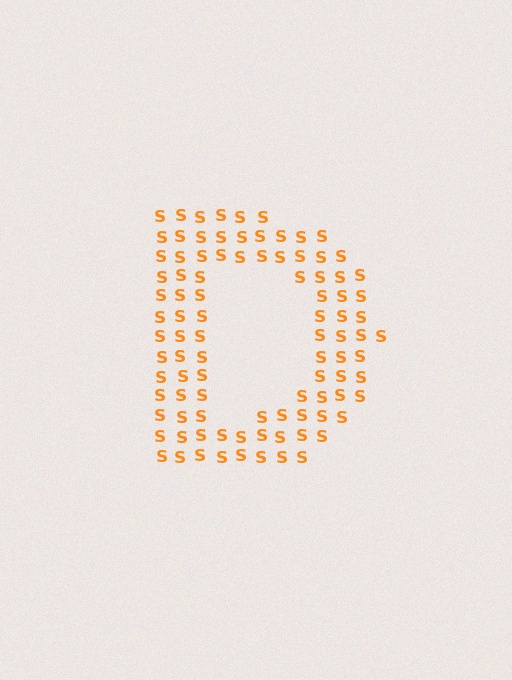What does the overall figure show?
The overall figure shows the letter D.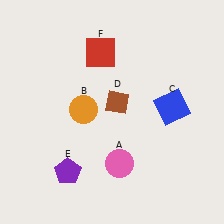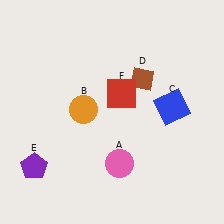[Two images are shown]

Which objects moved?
The objects that moved are: the brown diamond (D), the purple pentagon (E), the red square (F).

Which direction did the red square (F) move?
The red square (F) moved down.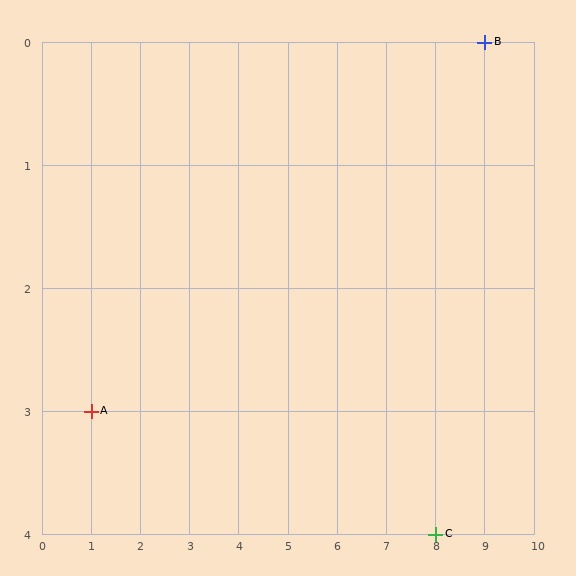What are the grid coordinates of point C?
Point C is at grid coordinates (8, 4).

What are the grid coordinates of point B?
Point B is at grid coordinates (9, 0).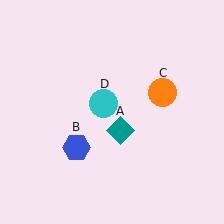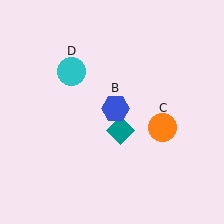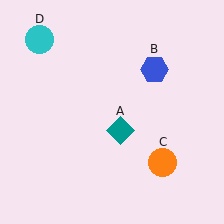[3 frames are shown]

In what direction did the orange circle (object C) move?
The orange circle (object C) moved down.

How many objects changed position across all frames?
3 objects changed position: blue hexagon (object B), orange circle (object C), cyan circle (object D).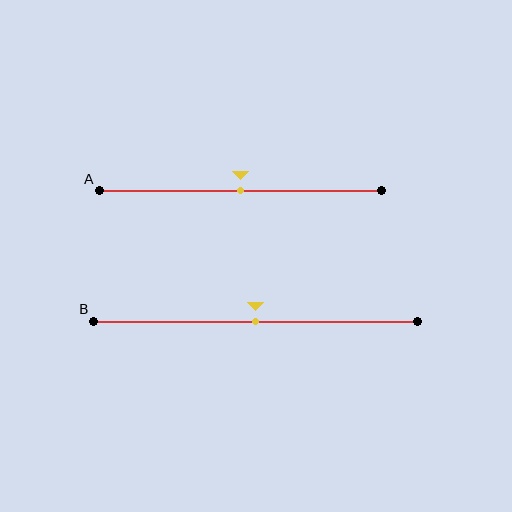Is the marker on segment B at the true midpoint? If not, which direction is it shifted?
Yes, the marker on segment B is at the true midpoint.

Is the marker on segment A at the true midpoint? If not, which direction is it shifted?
Yes, the marker on segment A is at the true midpoint.